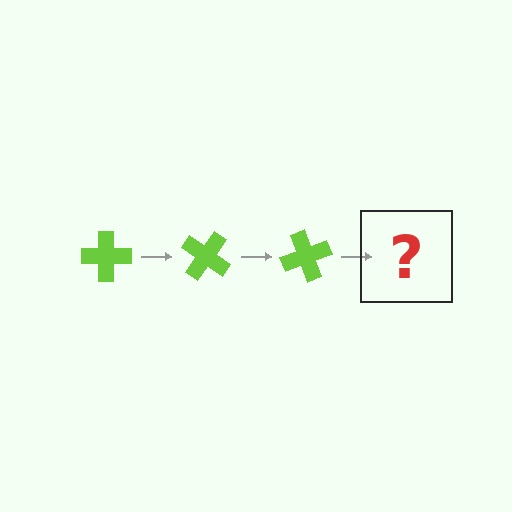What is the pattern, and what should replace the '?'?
The pattern is that the cross rotates 35 degrees each step. The '?' should be a lime cross rotated 105 degrees.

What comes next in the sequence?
The next element should be a lime cross rotated 105 degrees.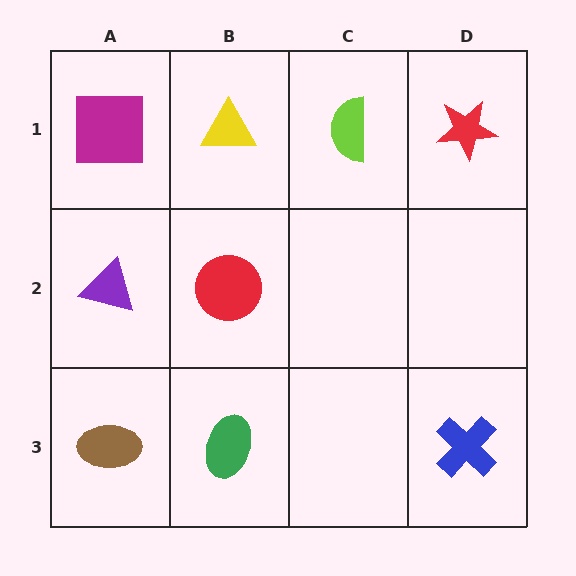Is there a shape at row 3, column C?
No, that cell is empty.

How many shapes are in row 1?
4 shapes.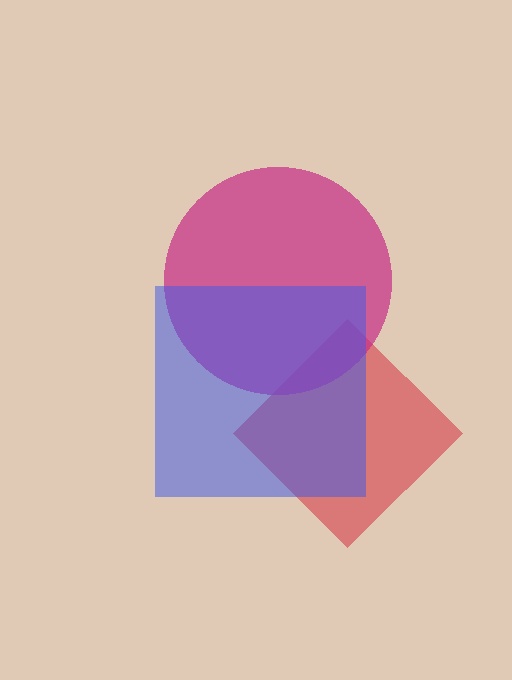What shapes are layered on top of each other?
The layered shapes are: a red diamond, a magenta circle, a blue square.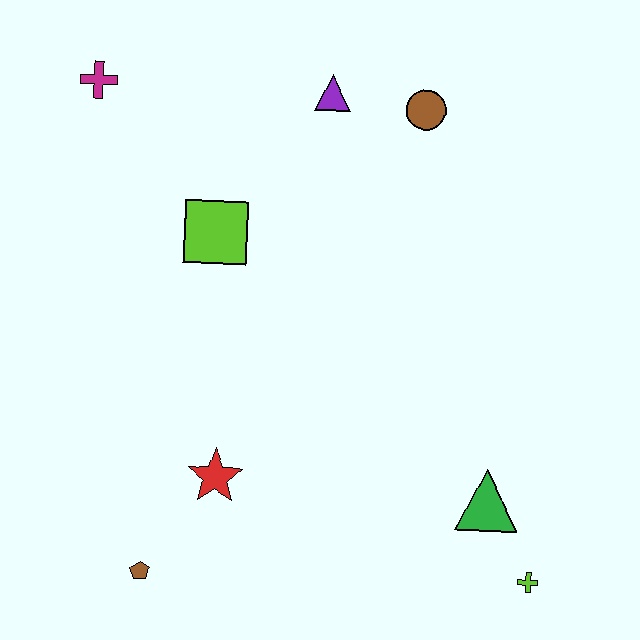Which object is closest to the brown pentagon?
The red star is closest to the brown pentagon.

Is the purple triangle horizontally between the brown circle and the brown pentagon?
Yes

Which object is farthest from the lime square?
The lime cross is farthest from the lime square.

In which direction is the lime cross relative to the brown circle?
The lime cross is below the brown circle.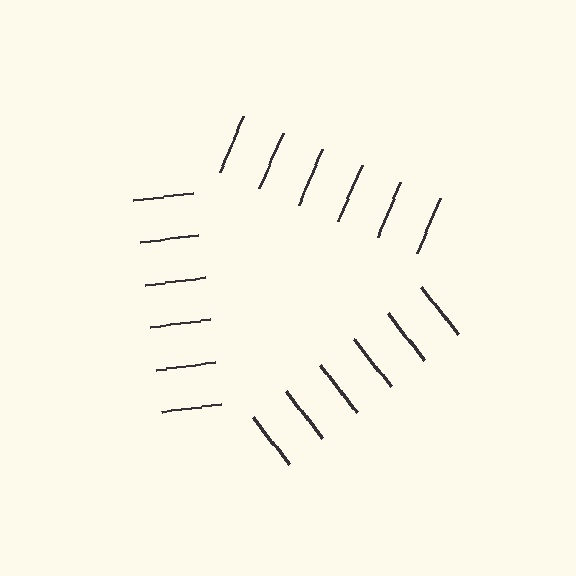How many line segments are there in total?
18 — 6 along each of the 3 edges.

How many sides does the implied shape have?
3 sides — the line-ends trace a triangle.